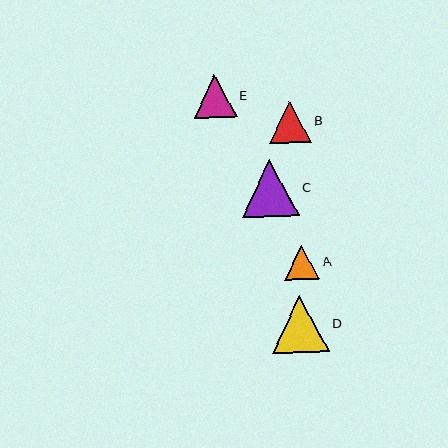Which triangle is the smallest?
Triangle A is the smallest with a size of approximately 35 pixels.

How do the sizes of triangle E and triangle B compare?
Triangle E and triangle B are approximately the same size.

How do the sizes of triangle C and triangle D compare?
Triangle C and triangle D are approximately the same size.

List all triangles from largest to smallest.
From largest to smallest: C, D, E, B, A.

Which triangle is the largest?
Triangle C is the largest with a size of approximately 57 pixels.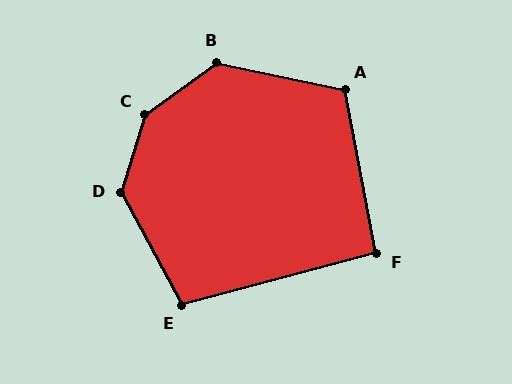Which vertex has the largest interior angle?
C, at approximately 143 degrees.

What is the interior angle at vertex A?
Approximately 113 degrees (obtuse).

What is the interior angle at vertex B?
Approximately 132 degrees (obtuse).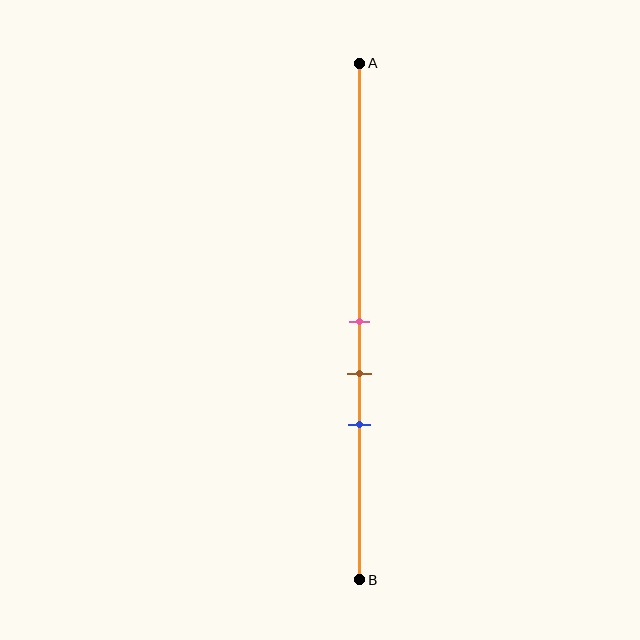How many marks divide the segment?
There are 3 marks dividing the segment.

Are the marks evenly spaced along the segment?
Yes, the marks are approximately evenly spaced.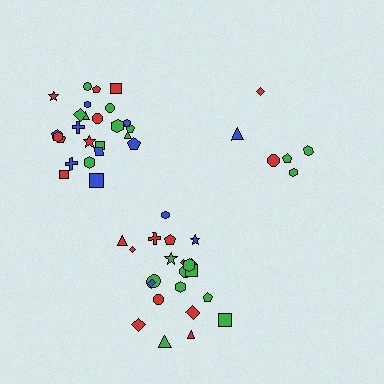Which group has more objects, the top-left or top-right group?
The top-left group.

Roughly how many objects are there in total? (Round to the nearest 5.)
Roughly 55 objects in total.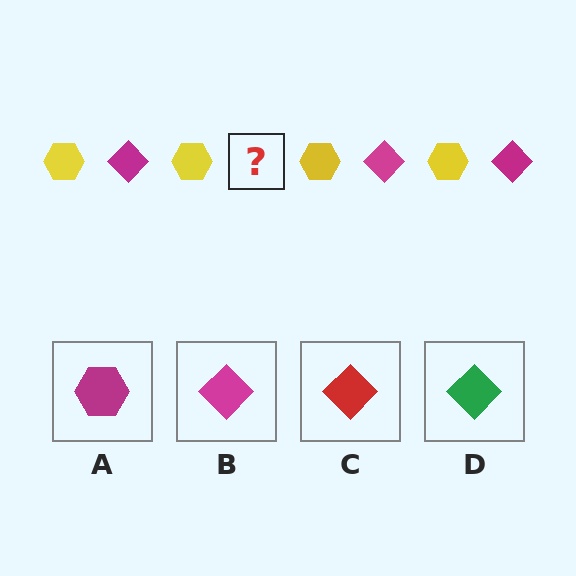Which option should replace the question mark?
Option B.